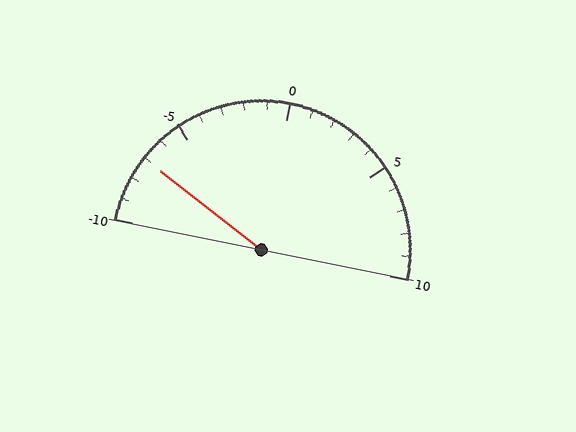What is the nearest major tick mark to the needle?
The nearest major tick mark is -5.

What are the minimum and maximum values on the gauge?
The gauge ranges from -10 to 10.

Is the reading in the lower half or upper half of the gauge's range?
The reading is in the lower half of the range (-10 to 10).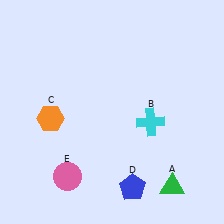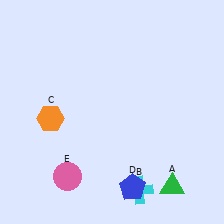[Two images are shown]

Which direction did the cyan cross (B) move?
The cyan cross (B) moved down.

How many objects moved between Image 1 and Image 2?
1 object moved between the two images.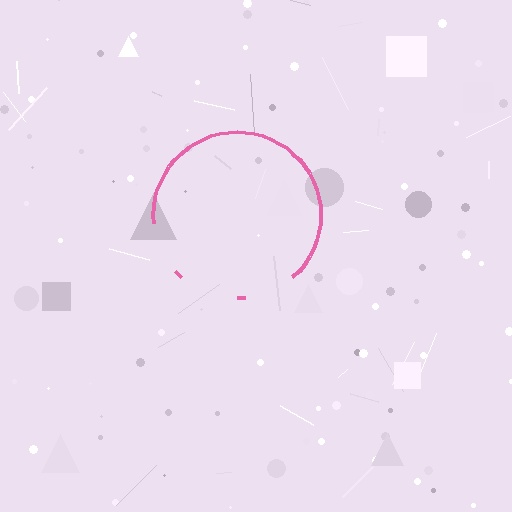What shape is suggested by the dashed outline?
The dashed outline suggests a circle.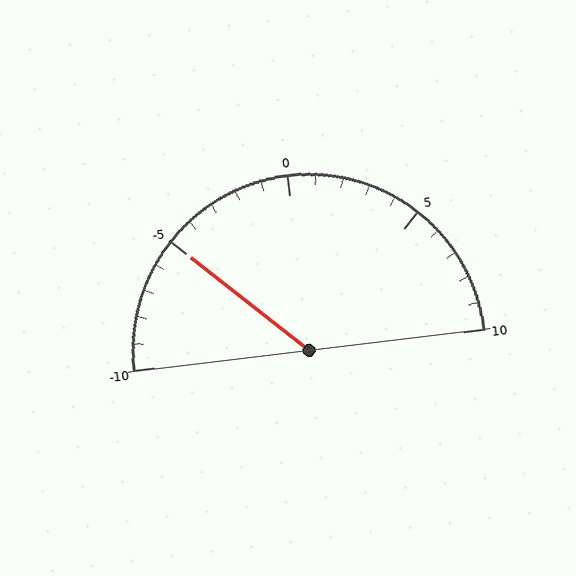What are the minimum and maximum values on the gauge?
The gauge ranges from -10 to 10.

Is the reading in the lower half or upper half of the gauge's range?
The reading is in the lower half of the range (-10 to 10).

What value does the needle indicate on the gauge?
The needle indicates approximately -5.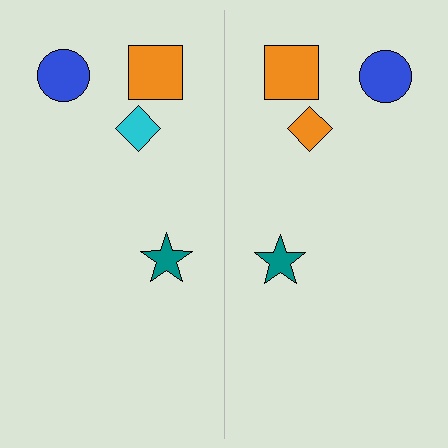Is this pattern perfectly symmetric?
No, the pattern is not perfectly symmetric. The orange diamond on the right side breaks the symmetry — its mirror counterpart is cyan.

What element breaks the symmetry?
The orange diamond on the right side breaks the symmetry — its mirror counterpart is cyan.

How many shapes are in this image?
There are 8 shapes in this image.